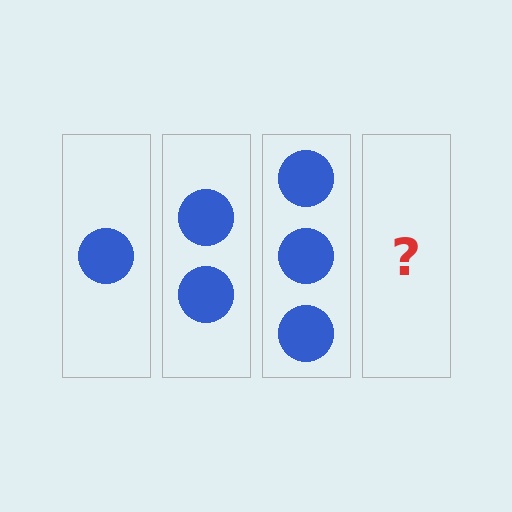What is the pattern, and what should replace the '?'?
The pattern is that each step adds one more circle. The '?' should be 4 circles.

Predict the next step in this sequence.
The next step is 4 circles.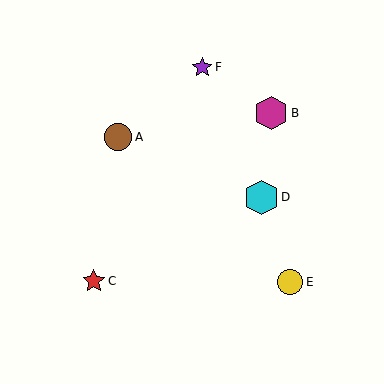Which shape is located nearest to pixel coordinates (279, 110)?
The magenta hexagon (labeled B) at (271, 113) is nearest to that location.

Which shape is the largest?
The cyan hexagon (labeled D) is the largest.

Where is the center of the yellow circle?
The center of the yellow circle is at (290, 282).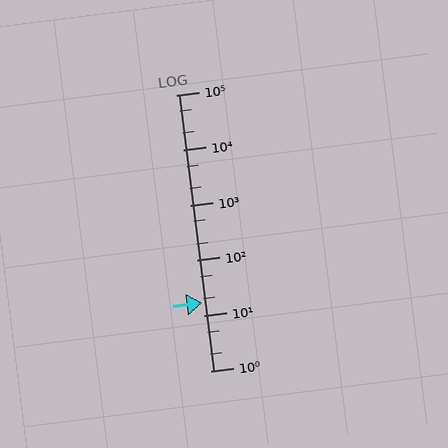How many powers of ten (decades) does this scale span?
The scale spans 5 decades, from 1 to 100000.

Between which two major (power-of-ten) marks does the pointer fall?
The pointer is between 10 and 100.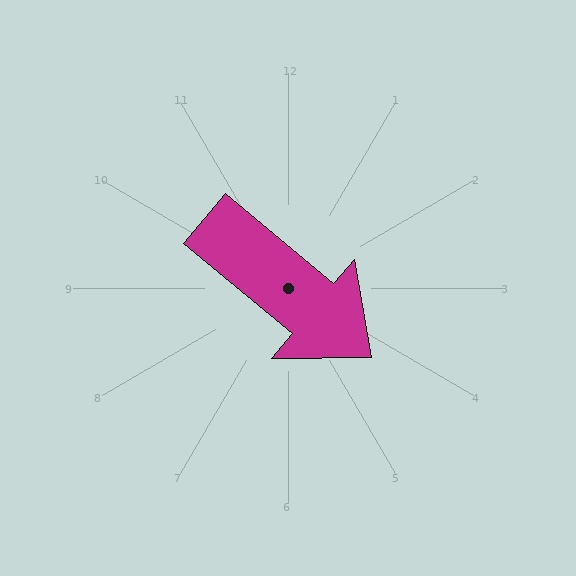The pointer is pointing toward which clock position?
Roughly 4 o'clock.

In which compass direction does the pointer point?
Southeast.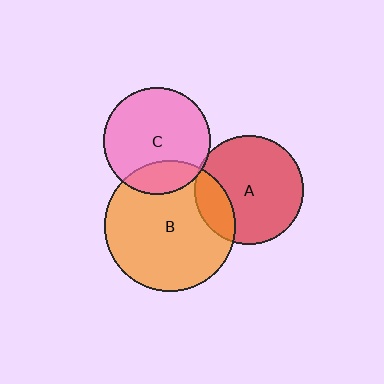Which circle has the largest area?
Circle B (orange).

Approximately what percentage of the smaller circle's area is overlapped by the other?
Approximately 5%.